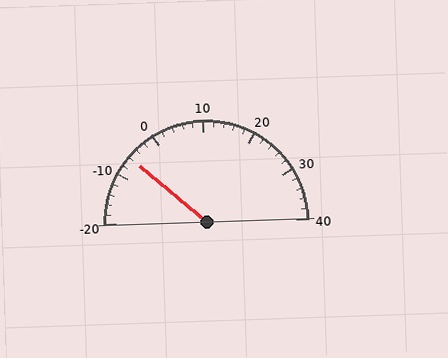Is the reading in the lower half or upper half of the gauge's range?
The reading is in the lower half of the range (-20 to 40).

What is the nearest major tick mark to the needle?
The nearest major tick mark is -10.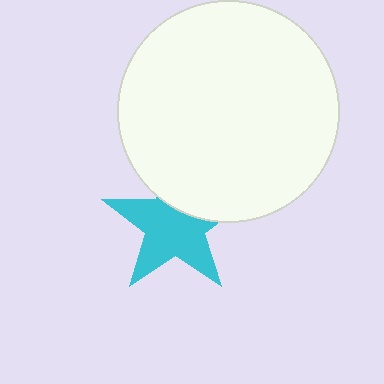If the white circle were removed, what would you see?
You would see the complete cyan star.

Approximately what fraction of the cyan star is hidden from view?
Roughly 32% of the cyan star is hidden behind the white circle.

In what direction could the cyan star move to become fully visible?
The cyan star could move down. That would shift it out from behind the white circle entirely.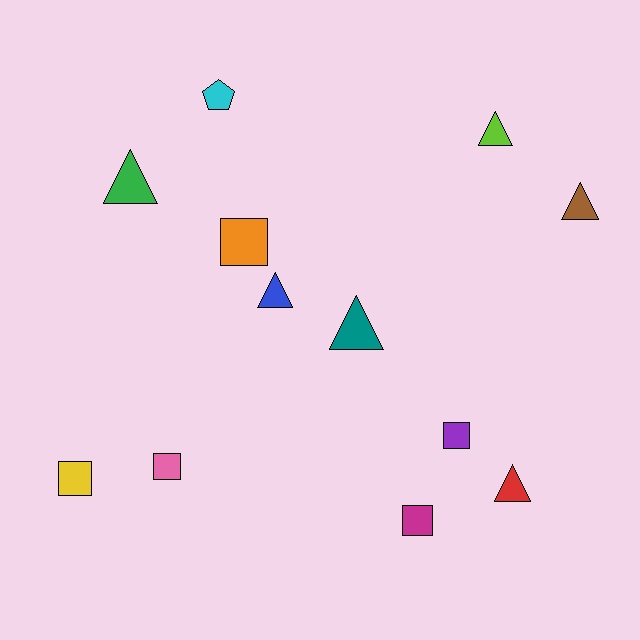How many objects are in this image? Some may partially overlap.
There are 12 objects.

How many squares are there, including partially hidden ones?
There are 5 squares.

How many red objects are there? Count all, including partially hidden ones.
There is 1 red object.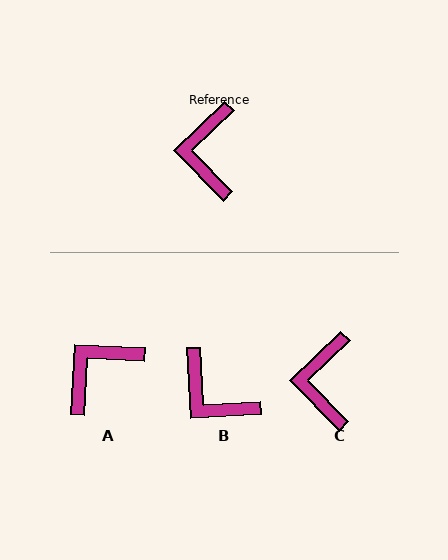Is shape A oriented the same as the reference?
No, it is off by about 47 degrees.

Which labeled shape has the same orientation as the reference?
C.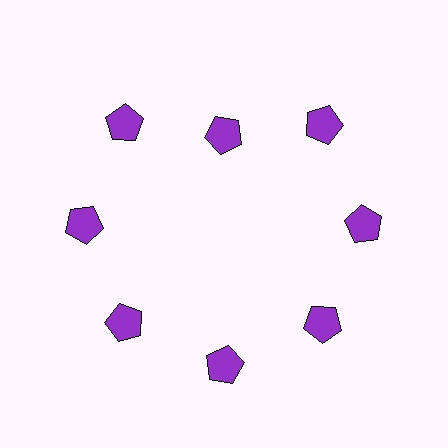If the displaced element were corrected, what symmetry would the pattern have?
It would have 8-fold rotational symmetry — the pattern would map onto itself every 45 degrees.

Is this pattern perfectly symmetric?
No. The 8 purple pentagons are arranged in a ring, but one element near the 12 o'clock position is pulled inward toward the center, breaking the 8-fold rotational symmetry.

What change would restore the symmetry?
The symmetry would be restored by moving it outward, back onto the ring so that all 8 pentagons sit at equal angles and equal distance from the center.